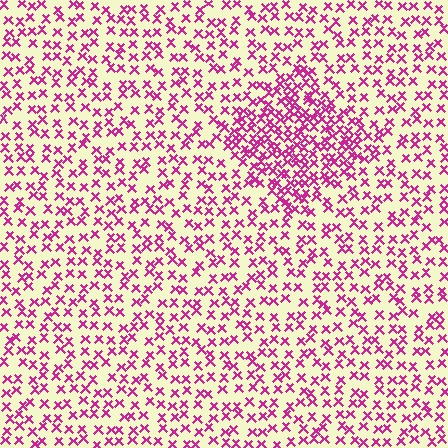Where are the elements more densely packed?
The elements are more densely packed inside the diamond boundary.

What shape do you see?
I see a diamond.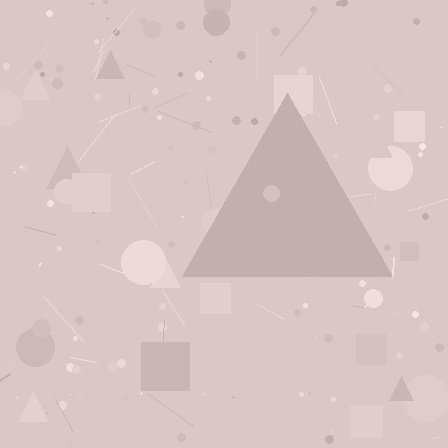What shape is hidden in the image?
A triangle is hidden in the image.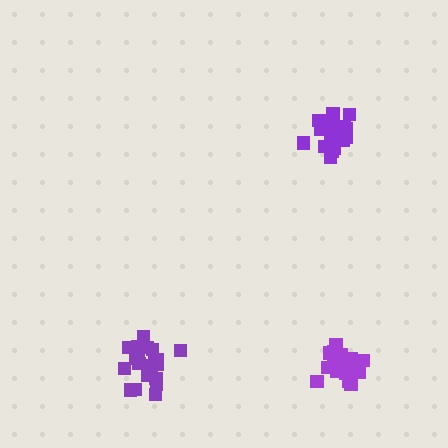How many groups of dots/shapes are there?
There are 3 groups.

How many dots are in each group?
Group 1: 19 dots, Group 2: 20 dots, Group 3: 19 dots (58 total).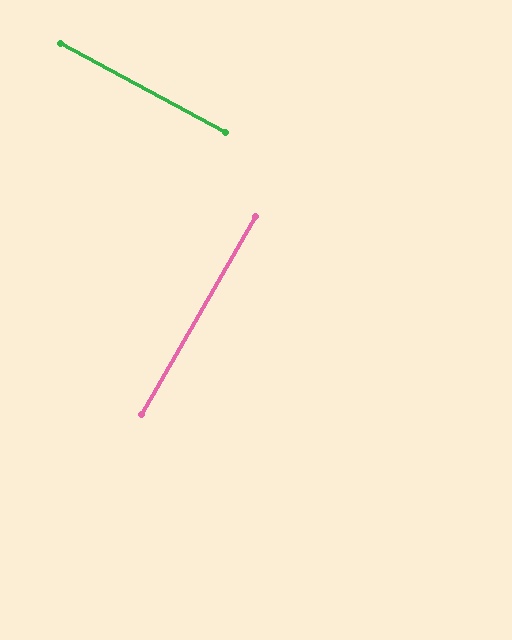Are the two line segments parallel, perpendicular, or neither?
Perpendicular — they meet at approximately 88°.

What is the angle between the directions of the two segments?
Approximately 88 degrees.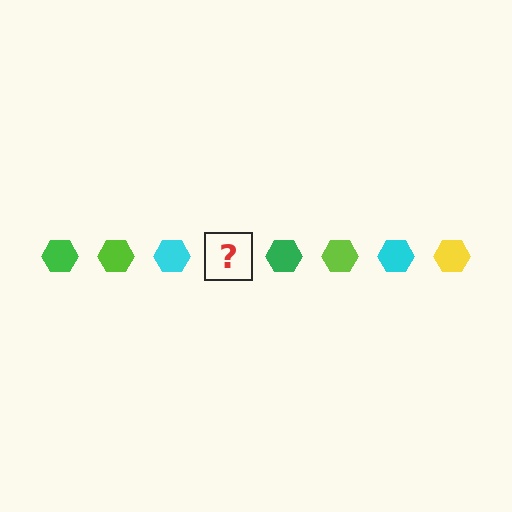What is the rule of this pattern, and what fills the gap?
The rule is that the pattern cycles through green, lime, cyan, yellow hexagons. The gap should be filled with a yellow hexagon.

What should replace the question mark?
The question mark should be replaced with a yellow hexagon.